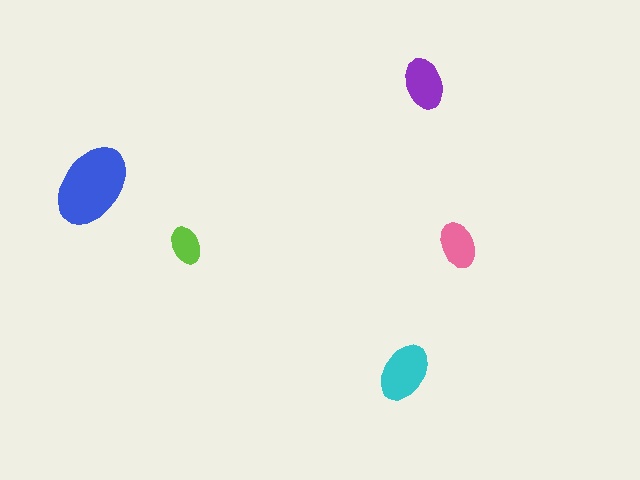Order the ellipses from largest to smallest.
the blue one, the cyan one, the purple one, the pink one, the lime one.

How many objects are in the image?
There are 5 objects in the image.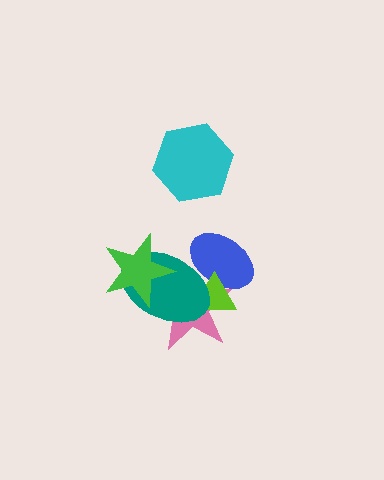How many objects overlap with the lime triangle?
3 objects overlap with the lime triangle.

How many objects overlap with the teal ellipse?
4 objects overlap with the teal ellipse.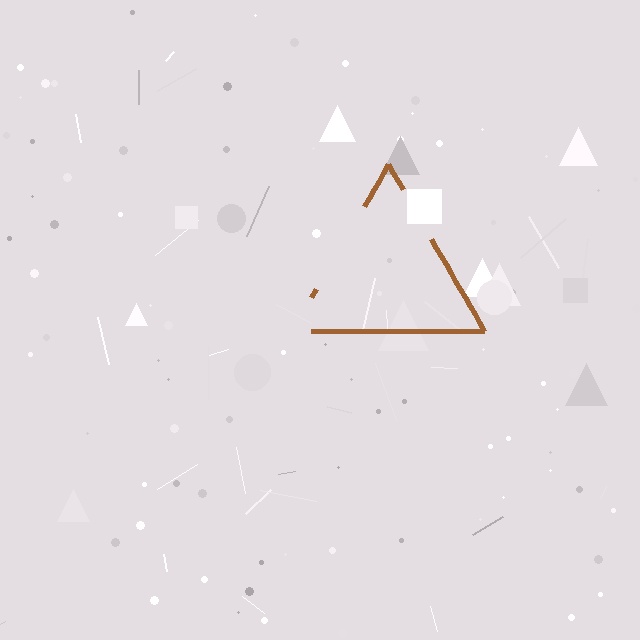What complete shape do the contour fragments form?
The contour fragments form a triangle.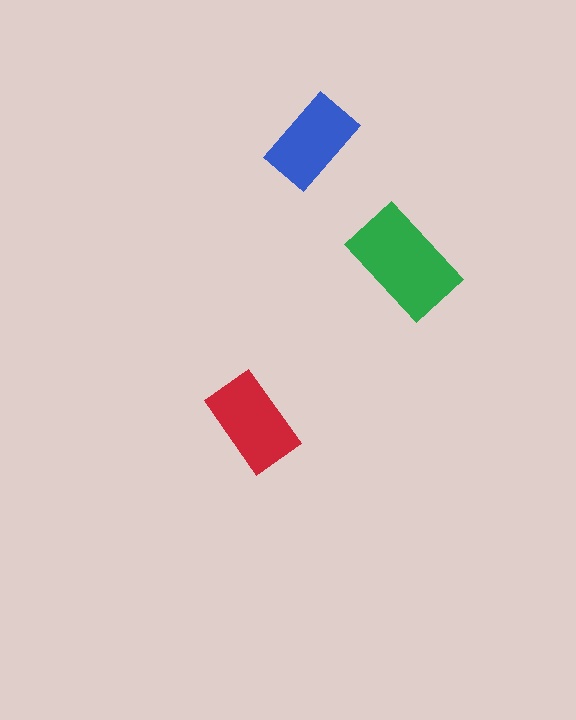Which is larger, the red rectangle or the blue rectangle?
The red one.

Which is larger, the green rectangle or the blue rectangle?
The green one.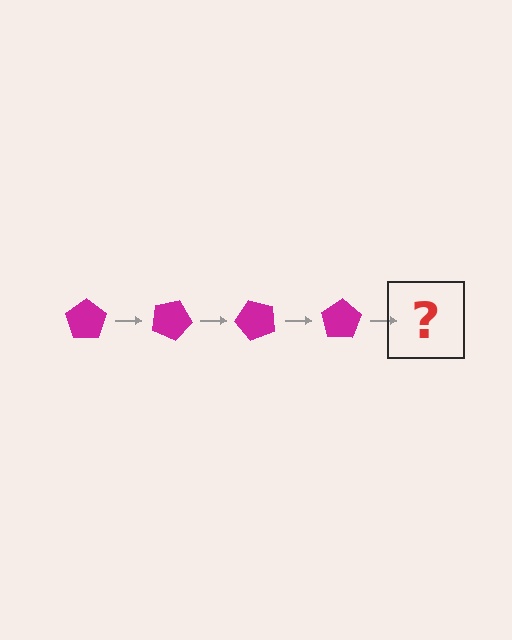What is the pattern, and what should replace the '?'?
The pattern is that the pentagon rotates 25 degrees each step. The '?' should be a magenta pentagon rotated 100 degrees.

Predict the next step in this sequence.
The next step is a magenta pentagon rotated 100 degrees.